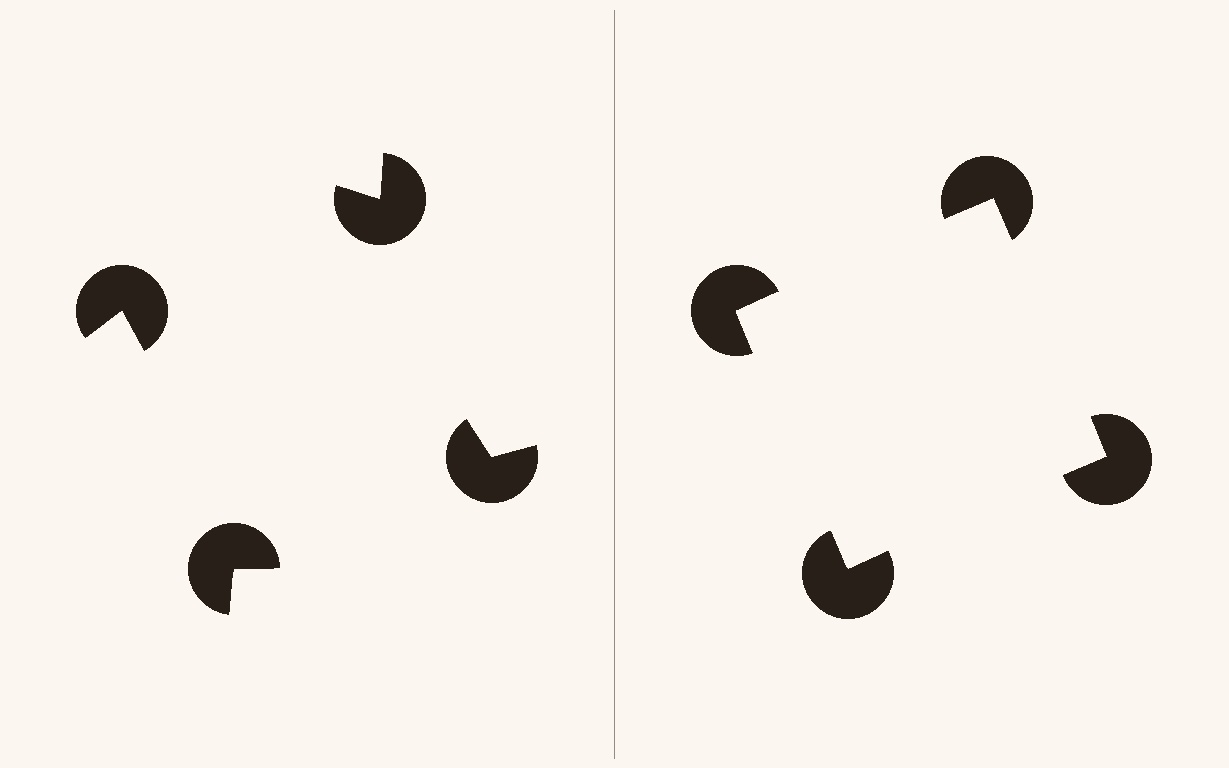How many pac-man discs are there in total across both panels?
8 — 4 on each side.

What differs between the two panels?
The pac-man discs are positioned identically on both sides; only the wedge orientations differ. On the right they align to a square; on the left they are misaligned.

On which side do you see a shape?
An illusory square appears on the right side. On the left side the wedge cuts are rotated, so no coherent shape forms.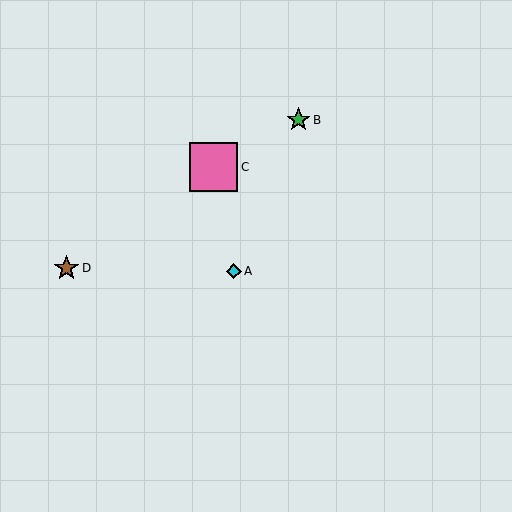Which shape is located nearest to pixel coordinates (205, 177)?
The pink square (labeled C) at (213, 167) is nearest to that location.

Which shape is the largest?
The pink square (labeled C) is the largest.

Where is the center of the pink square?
The center of the pink square is at (213, 167).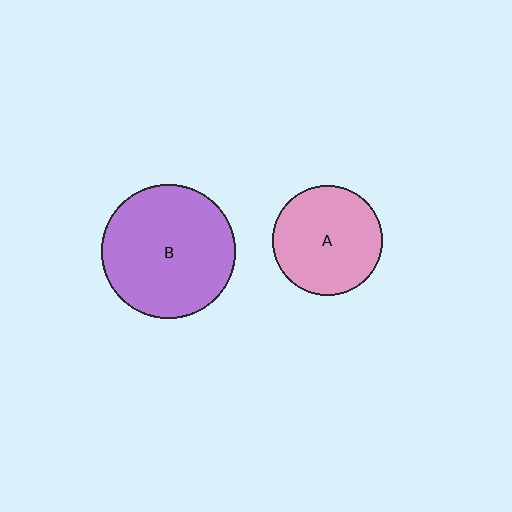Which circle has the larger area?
Circle B (purple).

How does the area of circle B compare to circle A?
Approximately 1.5 times.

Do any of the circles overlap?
No, none of the circles overlap.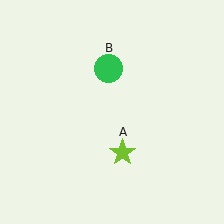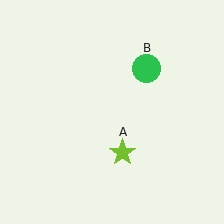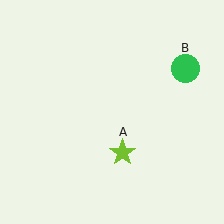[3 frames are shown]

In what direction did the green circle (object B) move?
The green circle (object B) moved right.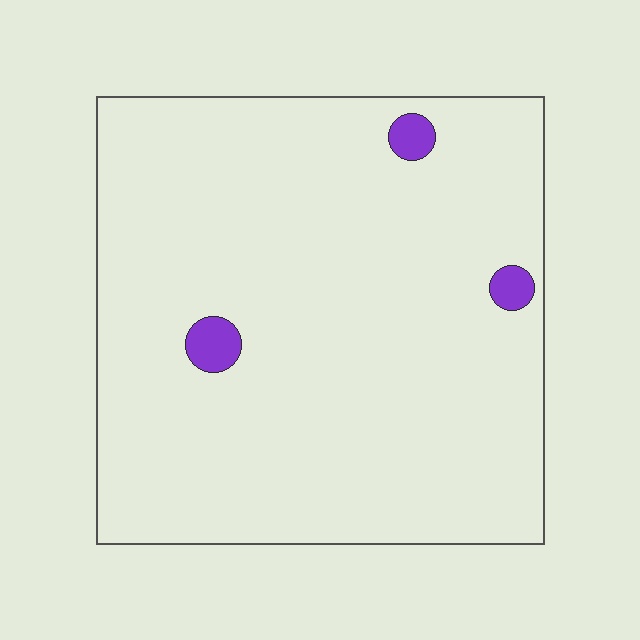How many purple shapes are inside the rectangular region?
3.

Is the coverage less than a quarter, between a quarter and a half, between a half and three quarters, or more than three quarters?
Less than a quarter.